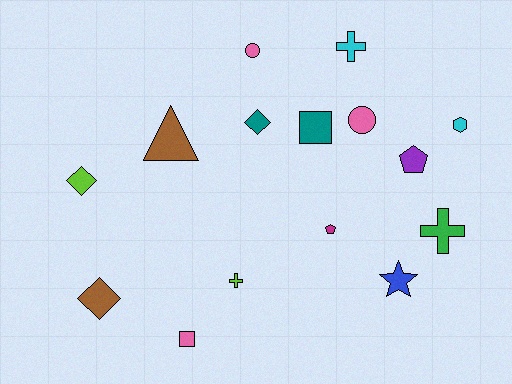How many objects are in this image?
There are 15 objects.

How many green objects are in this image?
There is 1 green object.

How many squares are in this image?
There are 2 squares.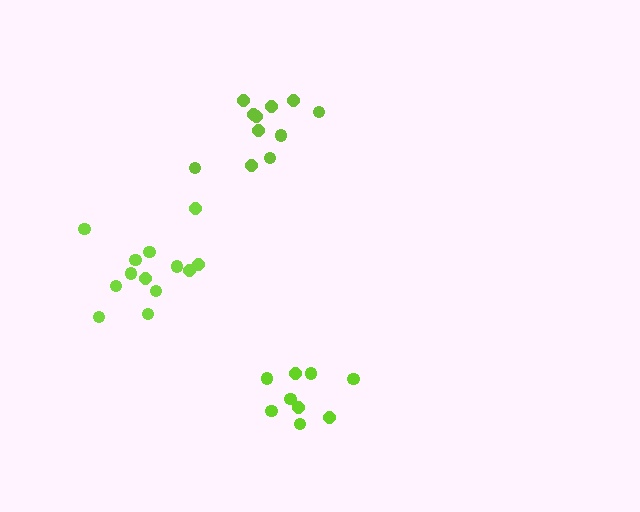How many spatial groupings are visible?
There are 3 spatial groupings.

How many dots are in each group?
Group 1: 9 dots, Group 2: 11 dots, Group 3: 13 dots (33 total).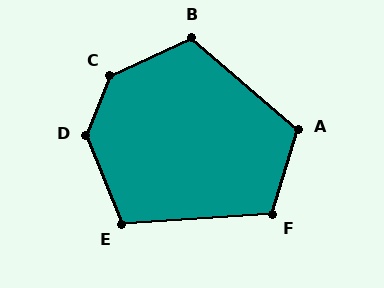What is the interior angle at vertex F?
Approximately 110 degrees (obtuse).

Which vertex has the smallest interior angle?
E, at approximately 108 degrees.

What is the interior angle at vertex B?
Approximately 114 degrees (obtuse).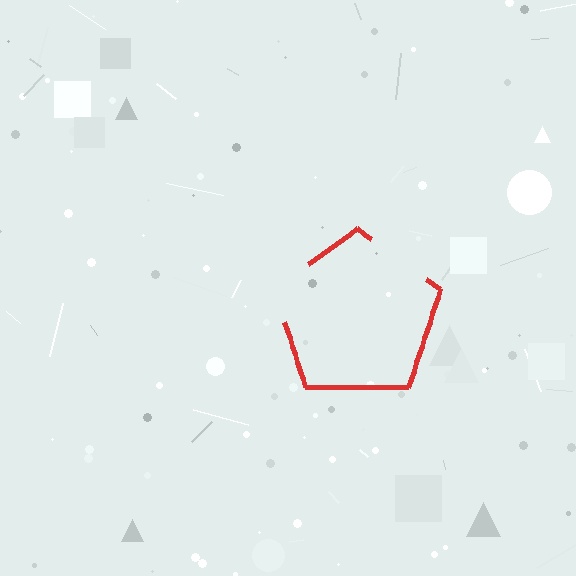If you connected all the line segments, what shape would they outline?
They would outline a pentagon.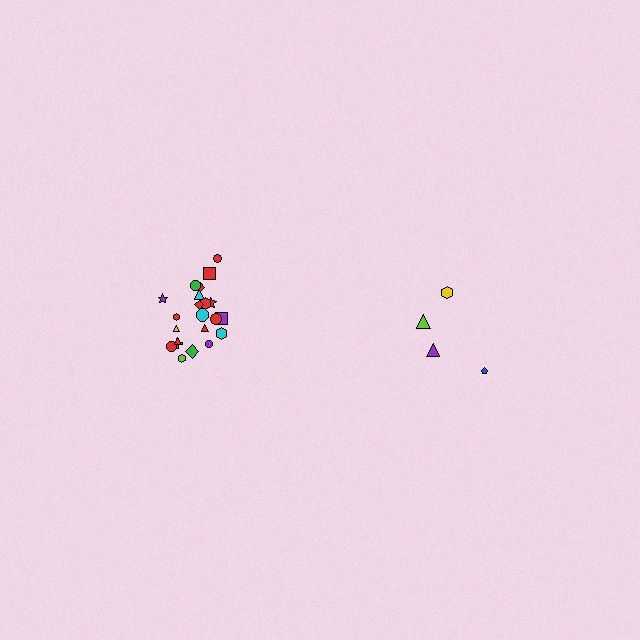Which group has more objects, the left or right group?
The left group.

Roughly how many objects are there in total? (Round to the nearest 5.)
Roughly 25 objects in total.